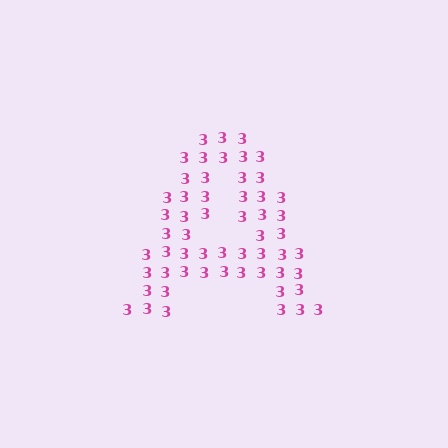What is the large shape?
The large shape is the letter A.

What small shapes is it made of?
It is made of small digit 3's.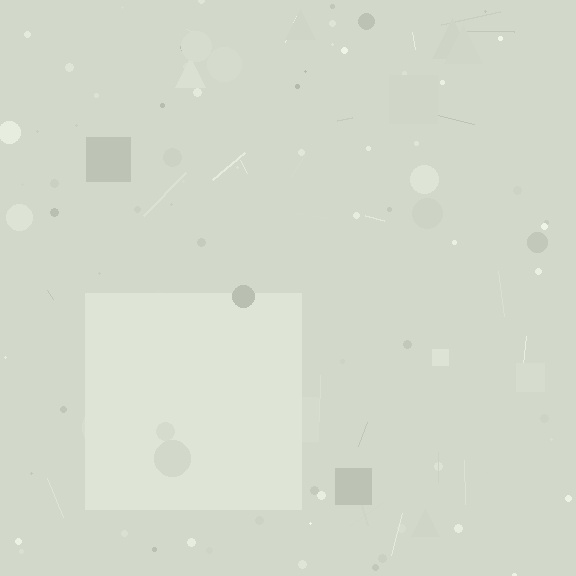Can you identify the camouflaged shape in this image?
The camouflaged shape is a square.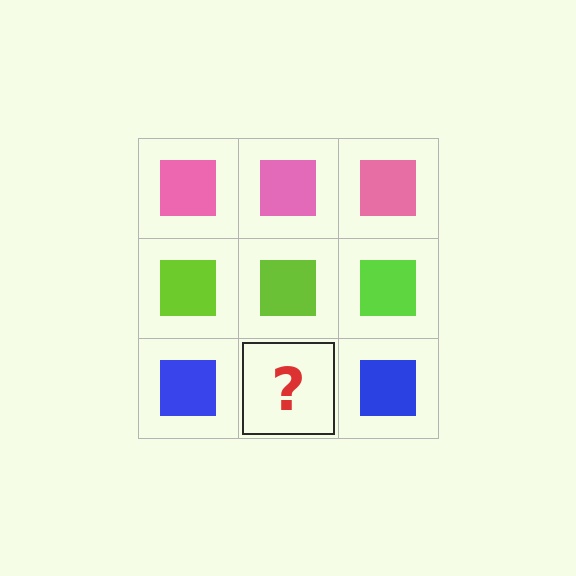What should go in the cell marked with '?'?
The missing cell should contain a blue square.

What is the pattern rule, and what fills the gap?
The rule is that each row has a consistent color. The gap should be filled with a blue square.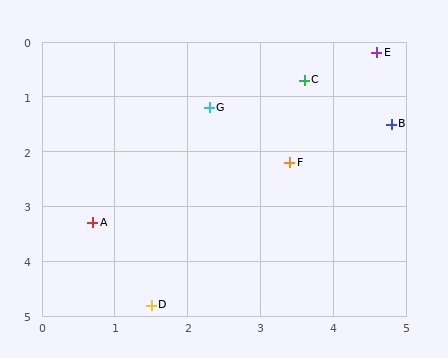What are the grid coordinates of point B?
Point B is at approximately (4.8, 1.5).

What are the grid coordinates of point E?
Point E is at approximately (4.6, 0.2).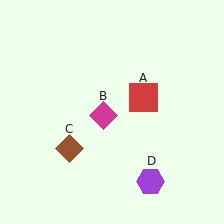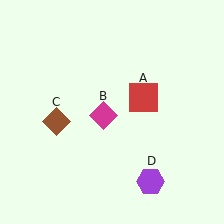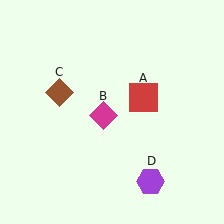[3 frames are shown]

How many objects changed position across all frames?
1 object changed position: brown diamond (object C).